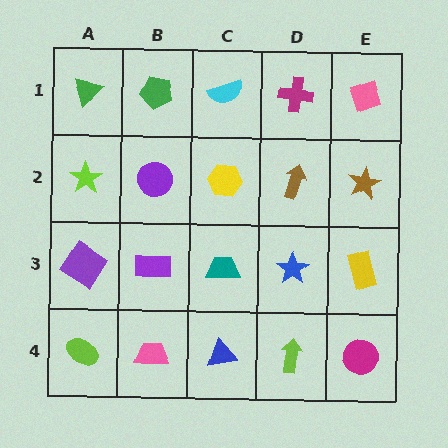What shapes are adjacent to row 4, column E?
A yellow rectangle (row 3, column E), a lime arrow (row 4, column D).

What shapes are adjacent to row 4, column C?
A teal trapezoid (row 3, column C), a pink trapezoid (row 4, column B), a lime arrow (row 4, column D).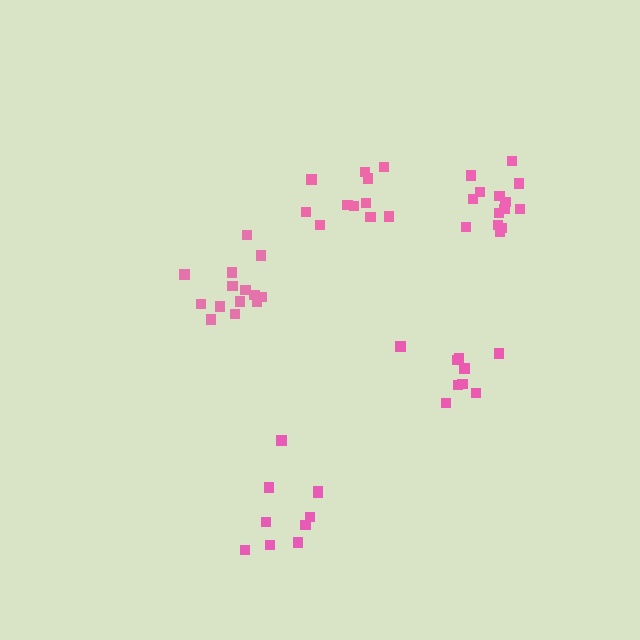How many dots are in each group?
Group 1: 14 dots, Group 2: 11 dots, Group 3: 9 dots, Group 4: 10 dots, Group 5: 14 dots (58 total).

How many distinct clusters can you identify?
There are 5 distinct clusters.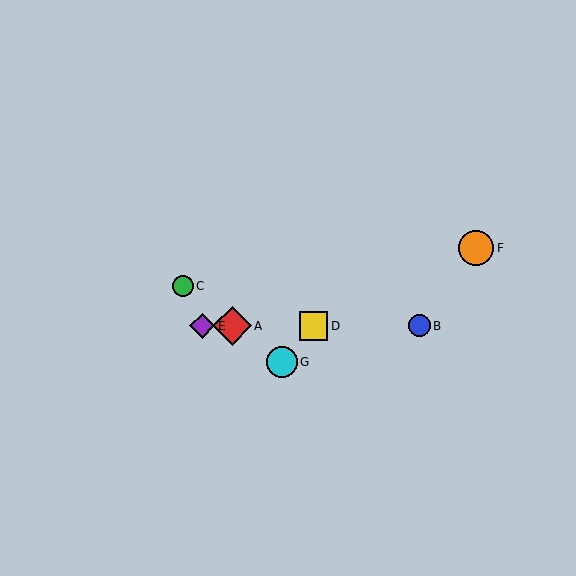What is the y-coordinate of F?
Object F is at y≈248.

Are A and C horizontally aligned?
No, A is at y≈326 and C is at y≈286.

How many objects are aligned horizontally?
4 objects (A, B, D, E) are aligned horizontally.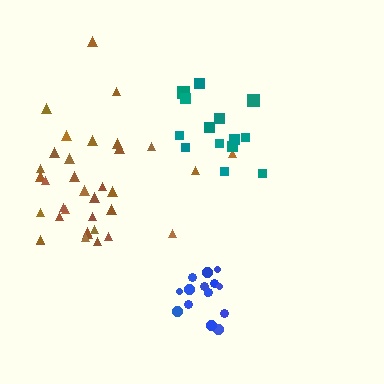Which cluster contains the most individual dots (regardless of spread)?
Brown (35).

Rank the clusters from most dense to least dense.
blue, brown, teal.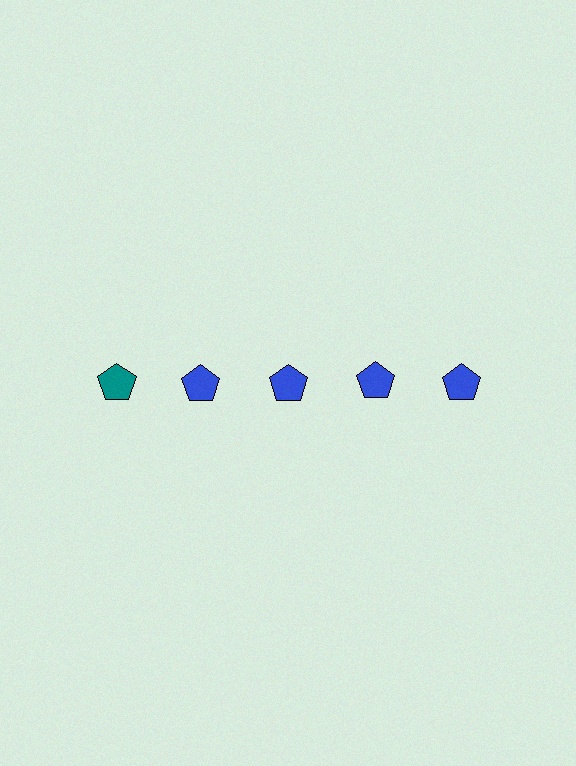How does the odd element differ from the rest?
It has a different color: teal instead of blue.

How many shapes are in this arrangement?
There are 5 shapes arranged in a grid pattern.